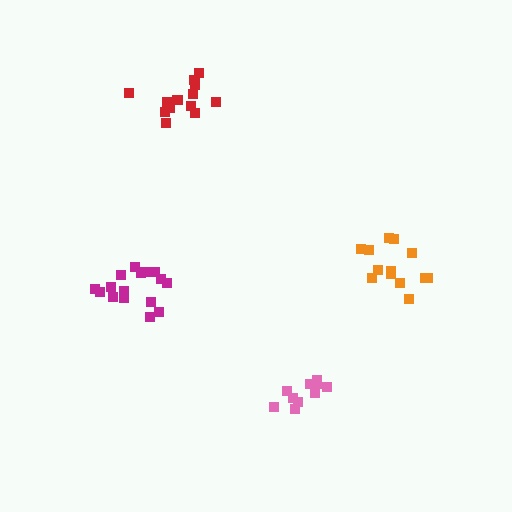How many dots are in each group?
Group 1: 10 dots, Group 2: 16 dots, Group 3: 13 dots, Group 4: 13 dots (52 total).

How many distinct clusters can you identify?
There are 4 distinct clusters.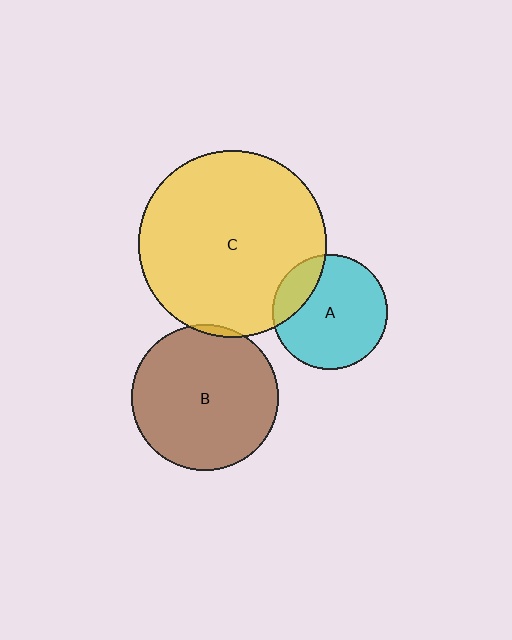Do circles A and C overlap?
Yes.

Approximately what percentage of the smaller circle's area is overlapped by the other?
Approximately 20%.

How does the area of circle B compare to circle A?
Approximately 1.6 times.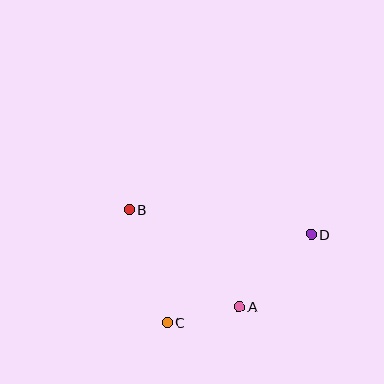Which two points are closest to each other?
Points A and C are closest to each other.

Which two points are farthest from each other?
Points B and D are farthest from each other.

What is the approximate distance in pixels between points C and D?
The distance between C and D is approximately 169 pixels.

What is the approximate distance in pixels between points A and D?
The distance between A and D is approximately 101 pixels.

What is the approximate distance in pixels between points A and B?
The distance between A and B is approximately 147 pixels.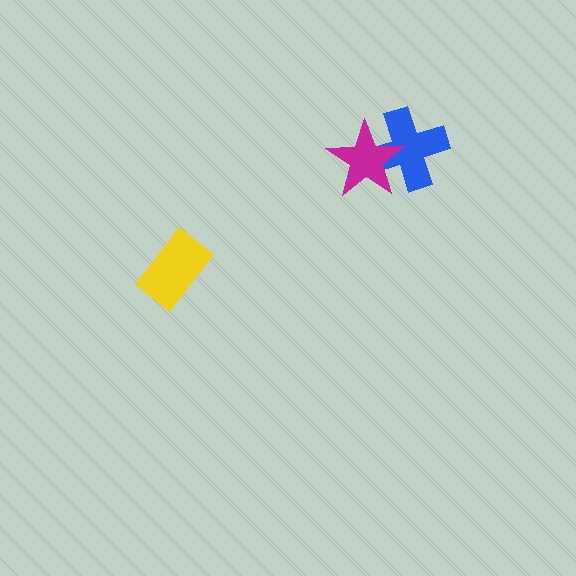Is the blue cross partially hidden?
Yes, it is partially covered by another shape.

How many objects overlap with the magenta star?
1 object overlaps with the magenta star.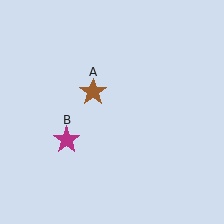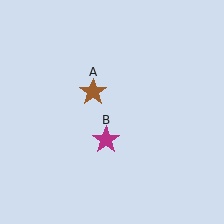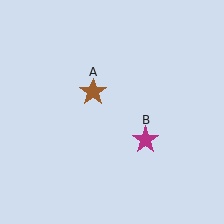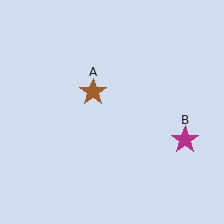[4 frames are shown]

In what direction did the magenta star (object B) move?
The magenta star (object B) moved right.